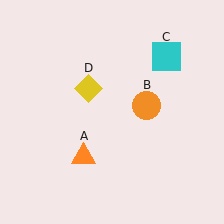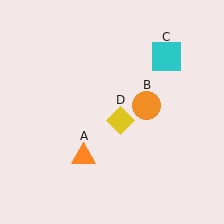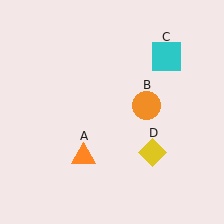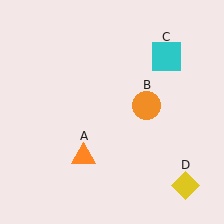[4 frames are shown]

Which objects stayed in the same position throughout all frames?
Orange triangle (object A) and orange circle (object B) and cyan square (object C) remained stationary.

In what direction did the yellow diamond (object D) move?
The yellow diamond (object D) moved down and to the right.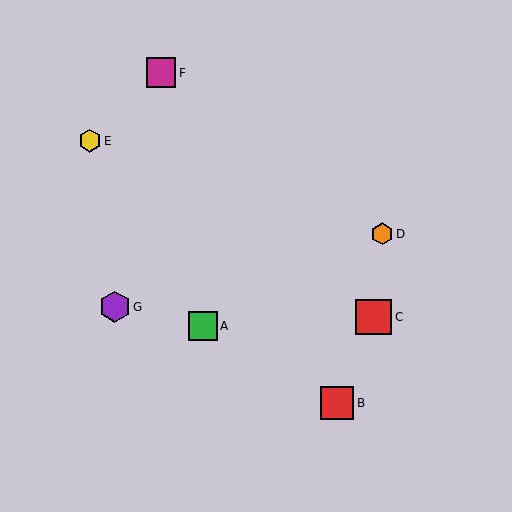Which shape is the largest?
The red square (labeled C) is the largest.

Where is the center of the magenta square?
The center of the magenta square is at (161, 73).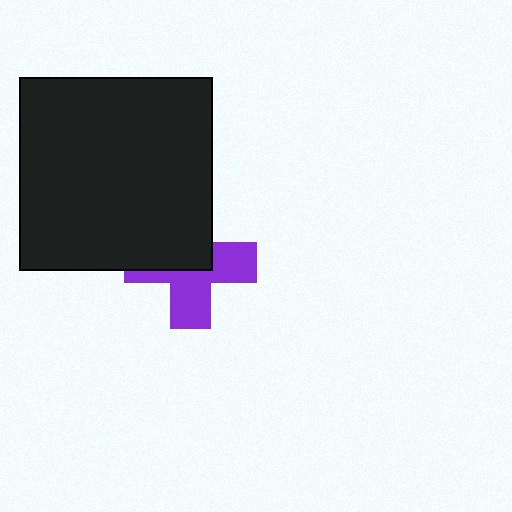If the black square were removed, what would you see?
You would see the complete purple cross.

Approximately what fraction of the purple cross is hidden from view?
Roughly 49% of the purple cross is hidden behind the black square.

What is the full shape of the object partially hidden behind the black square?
The partially hidden object is a purple cross.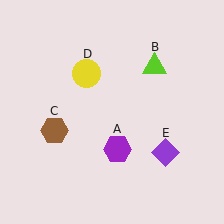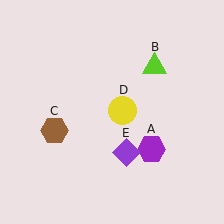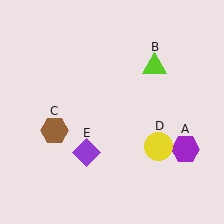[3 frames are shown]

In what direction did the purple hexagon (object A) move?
The purple hexagon (object A) moved right.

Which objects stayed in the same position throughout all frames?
Lime triangle (object B) and brown hexagon (object C) remained stationary.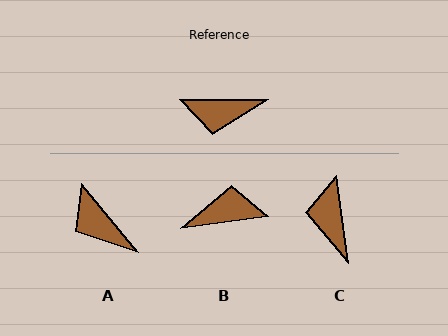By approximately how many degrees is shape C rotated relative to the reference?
Approximately 82 degrees clockwise.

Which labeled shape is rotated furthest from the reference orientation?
B, about 172 degrees away.